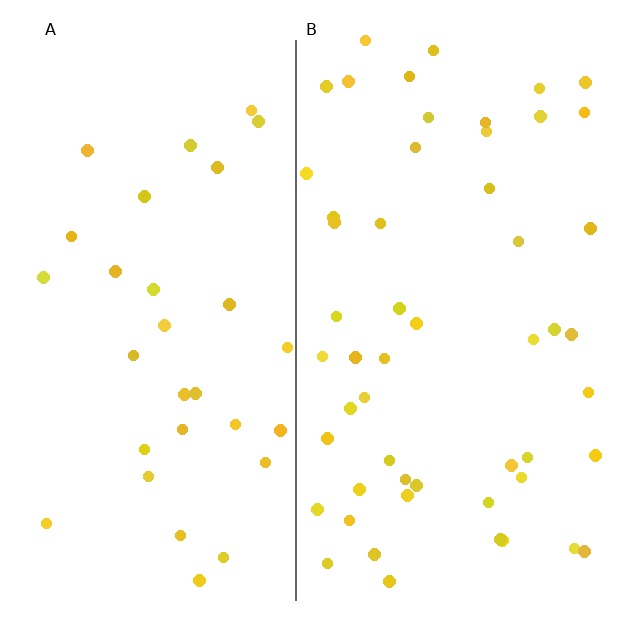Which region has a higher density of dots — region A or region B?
B (the right).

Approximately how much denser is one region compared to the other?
Approximately 1.7× — region B over region A.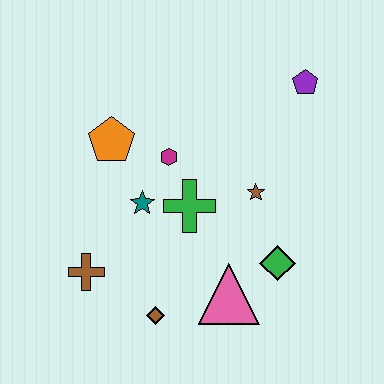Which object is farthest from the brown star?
The brown cross is farthest from the brown star.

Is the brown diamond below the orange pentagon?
Yes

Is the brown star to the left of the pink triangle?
No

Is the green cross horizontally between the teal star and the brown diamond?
No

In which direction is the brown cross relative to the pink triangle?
The brown cross is to the left of the pink triangle.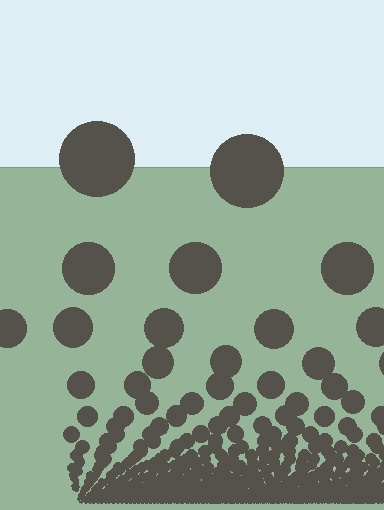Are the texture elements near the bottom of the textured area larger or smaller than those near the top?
Smaller. The gradient is inverted — elements near the bottom are smaller and denser.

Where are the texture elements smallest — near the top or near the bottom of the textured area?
Near the bottom.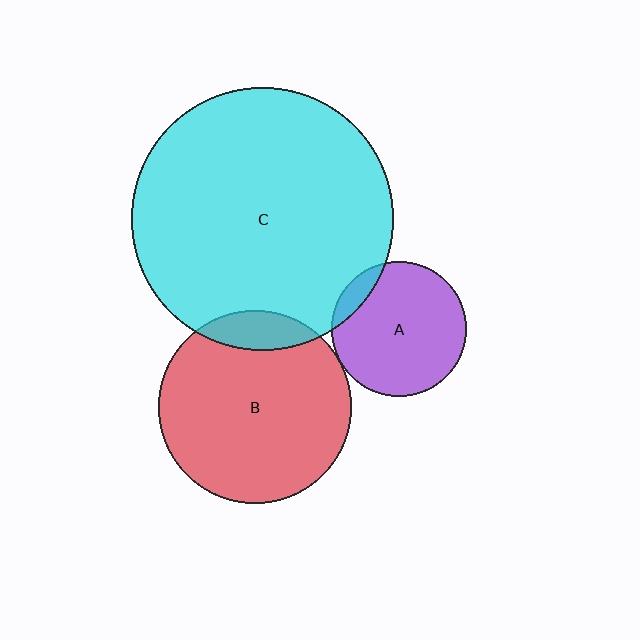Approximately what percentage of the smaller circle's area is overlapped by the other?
Approximately 10%.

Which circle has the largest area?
Circle C (cyan).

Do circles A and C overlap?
Yes.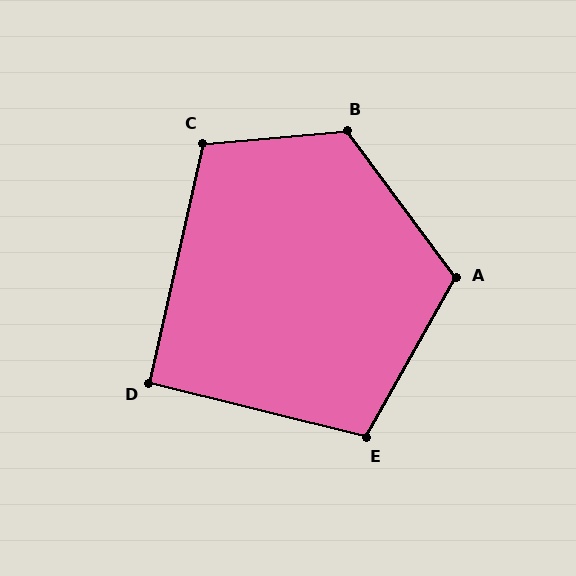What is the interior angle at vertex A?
Approximately 114 degrees (obtuse).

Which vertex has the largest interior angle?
B, at approximately 121 degrees.